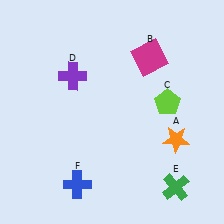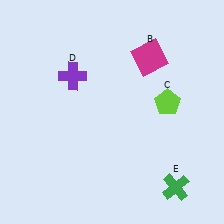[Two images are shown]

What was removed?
The blue cross (F), the orange star (A) were removed in Image 2.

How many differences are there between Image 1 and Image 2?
There are 2 differences between the two images.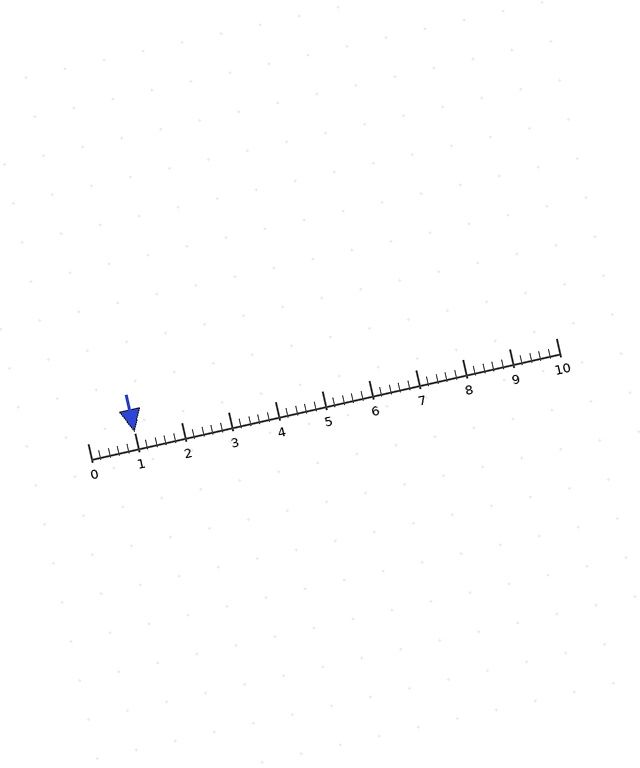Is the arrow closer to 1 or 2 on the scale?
The arrow is closer to 1.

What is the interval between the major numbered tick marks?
The major tick marks are spaced 1 units apart.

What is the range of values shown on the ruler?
The ruler shows values from 0 to 10.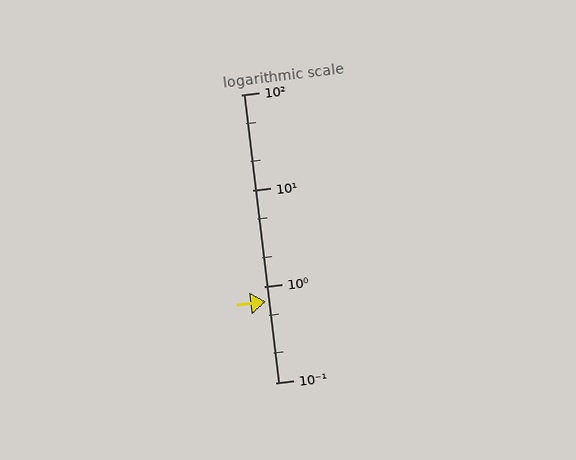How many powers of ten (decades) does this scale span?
The scale spans 3 decades, from 0.1 to 100.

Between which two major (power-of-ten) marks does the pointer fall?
The pointer is between 0.1 and 1.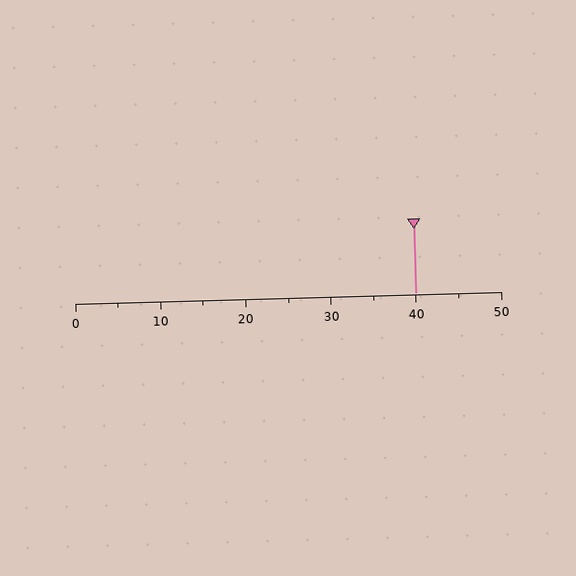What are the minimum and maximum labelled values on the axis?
The axis runs from 0 to 50.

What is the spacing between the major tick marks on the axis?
The major ticks are spaced 10 apart.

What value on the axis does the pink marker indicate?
The marker indicates approximately 40.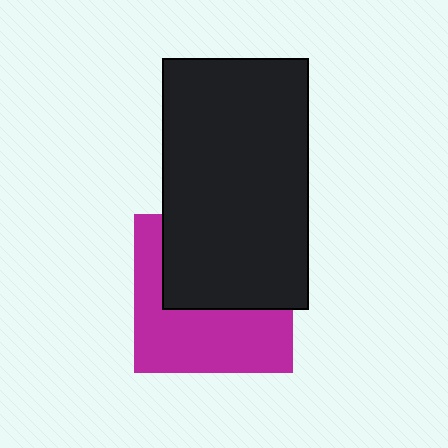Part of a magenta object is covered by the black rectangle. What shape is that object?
It is a square.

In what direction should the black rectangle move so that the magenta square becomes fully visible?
The black rectangle should move up. That is the shortest direction to clear the overlap and leave the magenta square fully visible.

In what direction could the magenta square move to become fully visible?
The magenta square could move down. That would shift it out from behind the black rectangle entirely.